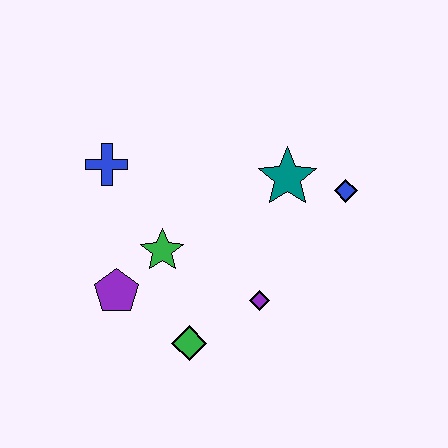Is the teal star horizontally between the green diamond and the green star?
No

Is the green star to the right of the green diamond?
No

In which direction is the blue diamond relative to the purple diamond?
The blue diamond is above the purple diamond.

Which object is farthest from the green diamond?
The blue diamond is farthest from the green diamond.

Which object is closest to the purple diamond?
The green diamond is closest to the purple diamond.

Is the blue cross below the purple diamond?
No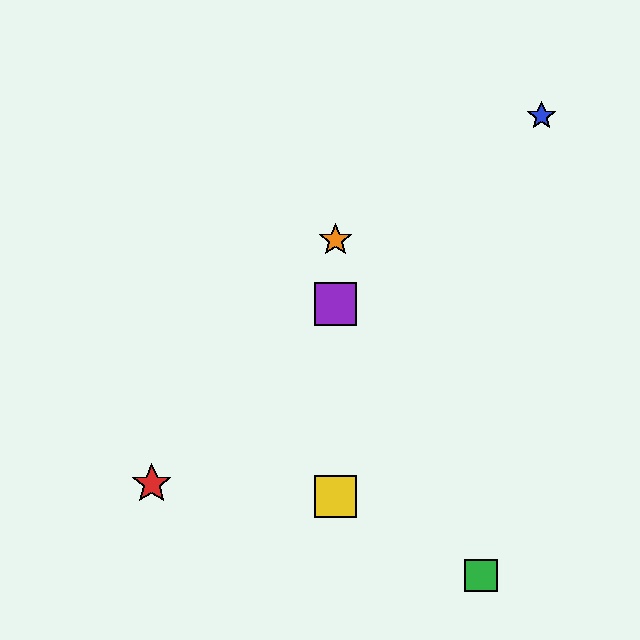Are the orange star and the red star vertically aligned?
No, the orange star is at x≈335 and the red star is at x≈152.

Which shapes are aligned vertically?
The yellow square, the purple square, the orange star are aligned vertically.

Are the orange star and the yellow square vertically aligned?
Yes, both are at x≈335.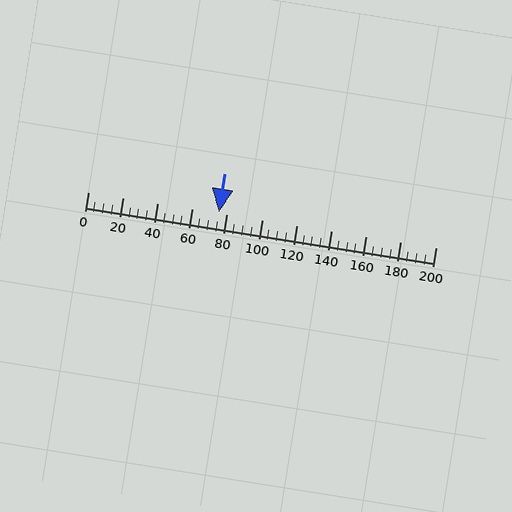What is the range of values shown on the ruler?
The ruler shows values from 0 to 200.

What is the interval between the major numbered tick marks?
The major tick marks are spaced 20 units apart.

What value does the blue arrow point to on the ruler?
The blue arrow points to approximately 75.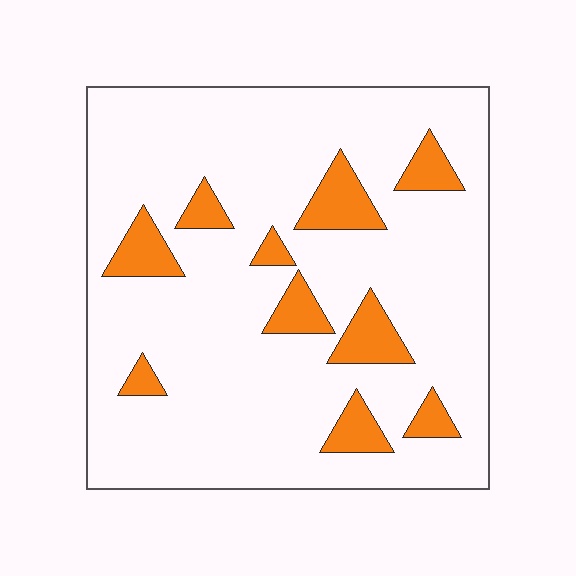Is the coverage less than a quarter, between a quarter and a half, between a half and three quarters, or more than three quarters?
Less than a quarter.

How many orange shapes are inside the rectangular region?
10.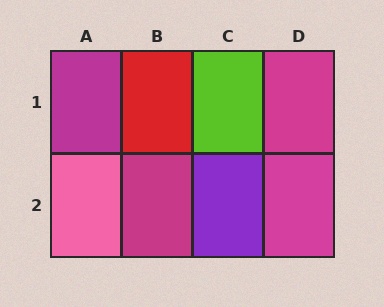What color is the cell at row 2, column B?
Magenta.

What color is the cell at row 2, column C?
Purple.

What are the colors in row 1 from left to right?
Magenta, red, lime, magenta.